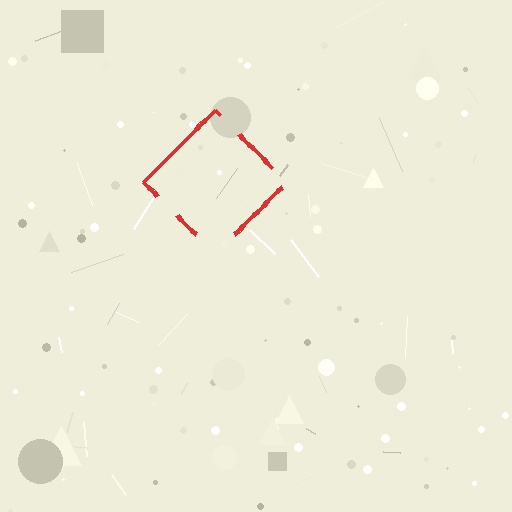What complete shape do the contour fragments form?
The contour fragments form a diamond.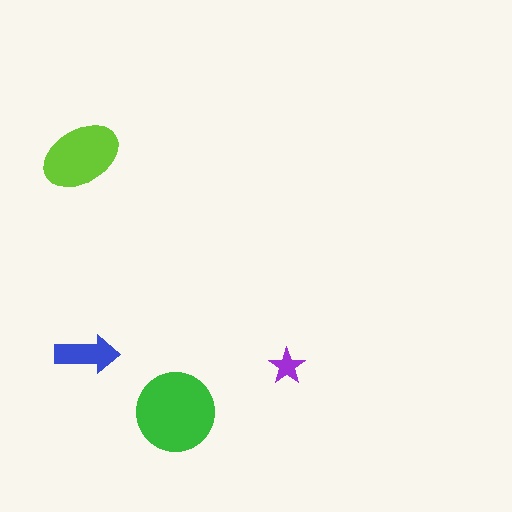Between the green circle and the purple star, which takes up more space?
The green circle.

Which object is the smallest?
The purple star.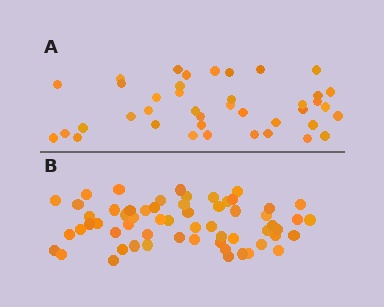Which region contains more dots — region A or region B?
Region B (the bottom region) has more dots.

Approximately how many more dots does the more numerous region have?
Region B has approximately 20 more dots than region A.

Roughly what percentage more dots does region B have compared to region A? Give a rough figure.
About 50% more.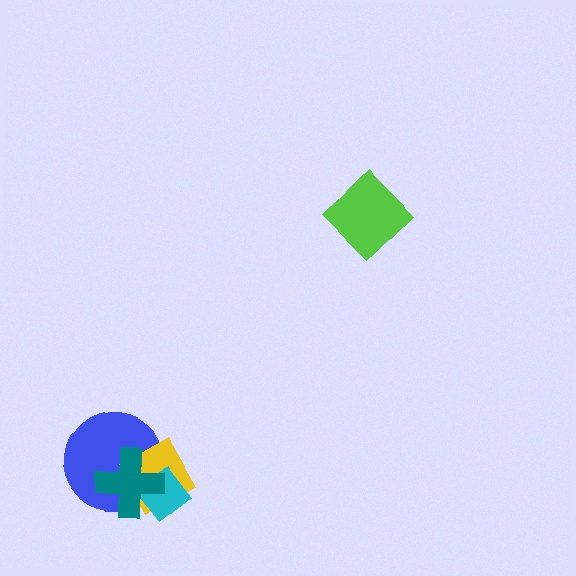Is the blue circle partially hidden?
Yes, it is partially covered by another shape.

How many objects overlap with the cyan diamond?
3 objects overlap with the cyan diamond.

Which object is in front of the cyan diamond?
The teal cross is in front of the cyan diamond.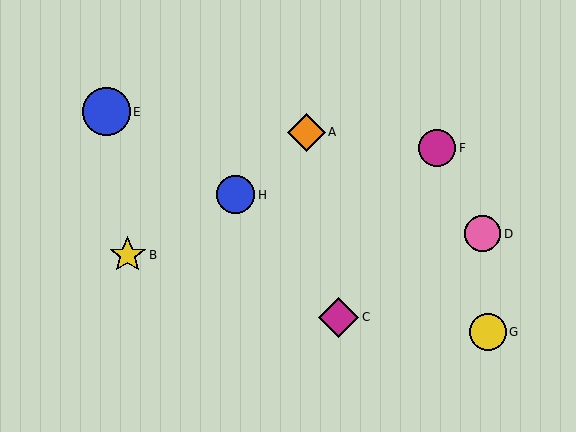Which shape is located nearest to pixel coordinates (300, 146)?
The orange diamond (labeled A) at (306, 132) is nearest to that location.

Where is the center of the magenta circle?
The center of the magenta circle is at (437, 148).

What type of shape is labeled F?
Shape F is a magenta circle.